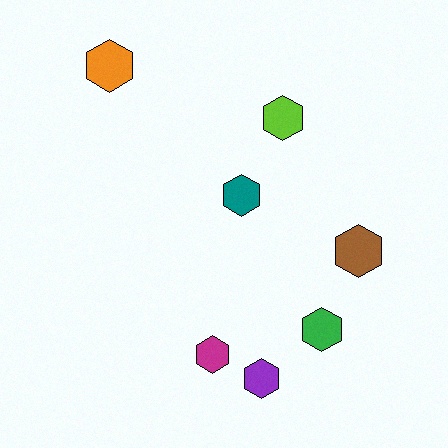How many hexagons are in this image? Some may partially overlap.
There are 7 hexagons.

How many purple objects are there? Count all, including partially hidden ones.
There is 1 purple object.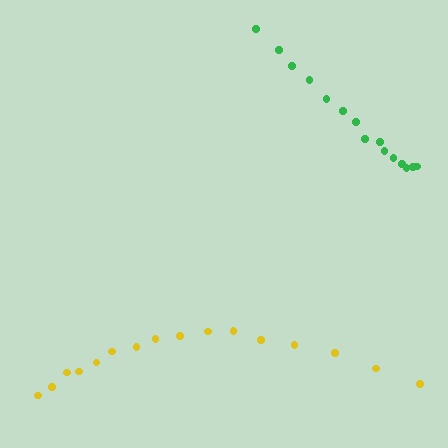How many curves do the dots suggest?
There are 2 distinct paths.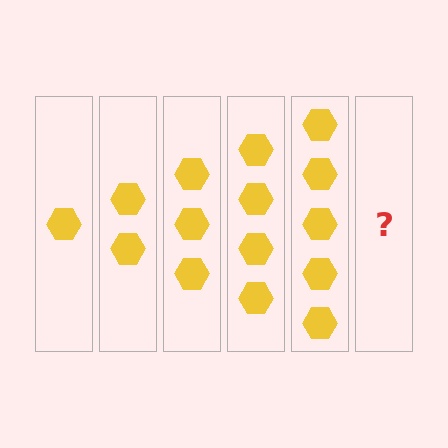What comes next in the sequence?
The next element should be 6 hexagons.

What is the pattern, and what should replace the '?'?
The pattern is that each step adds one more hexagon. The '?' should be 6 hexagons.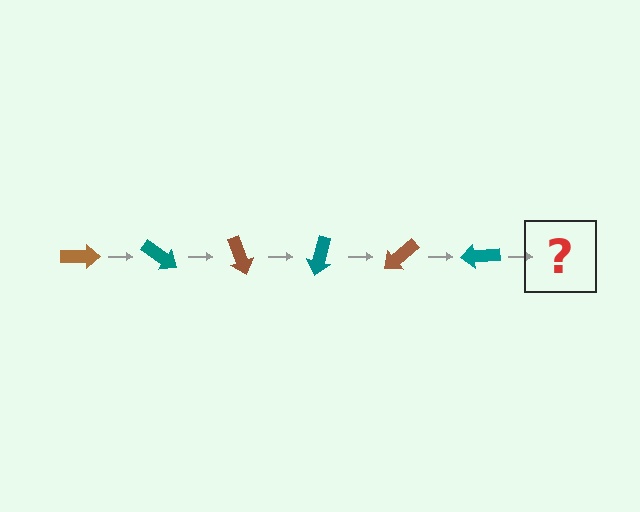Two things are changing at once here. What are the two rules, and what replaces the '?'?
The two rules are that it rotates 35 degrees each step and the color cycles through brown and teal. The '?' should be a brown arrow, rotated 210 degrees from the start.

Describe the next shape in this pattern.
It should be a brown arrow, rotated 210 degrees from the start.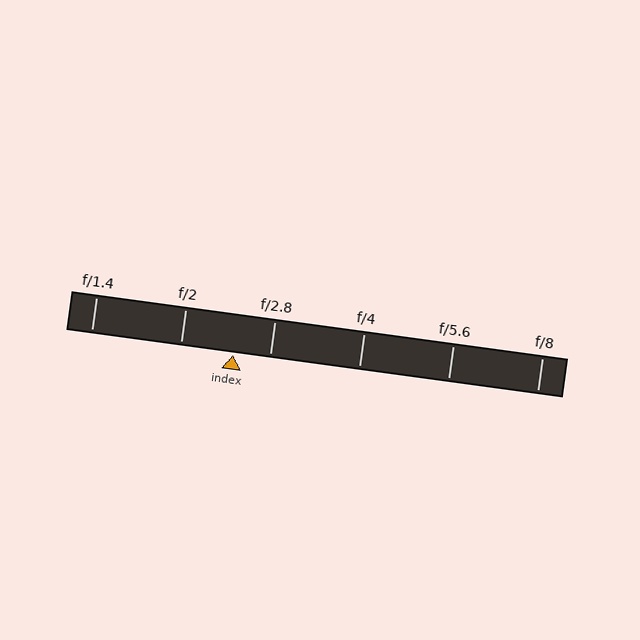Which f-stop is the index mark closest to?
The index mark is closest to f/2.8.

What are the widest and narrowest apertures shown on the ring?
The widest aperture shown is f/1.4 and the narrowest is f/8.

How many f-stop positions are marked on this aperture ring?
There are 6 f-stop positions marked.